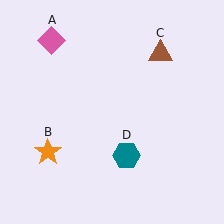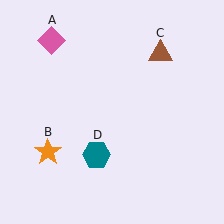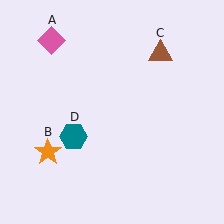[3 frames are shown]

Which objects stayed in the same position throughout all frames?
Pink diamond (object A) and orange star (object B) and brown triangle (object C) remained stationary.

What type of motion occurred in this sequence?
The teal hexagon (object D) rotated clockwise around the center of the scene.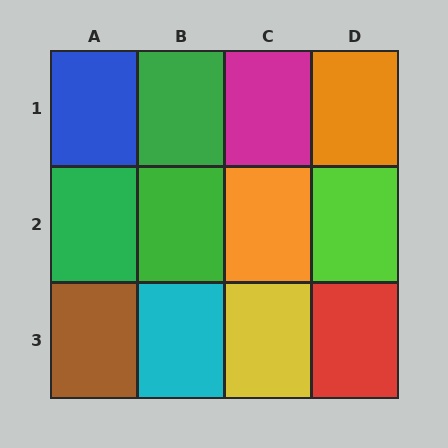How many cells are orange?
2 cells are orange.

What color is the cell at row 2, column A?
Green.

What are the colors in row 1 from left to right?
Blue, green, magenta, orange.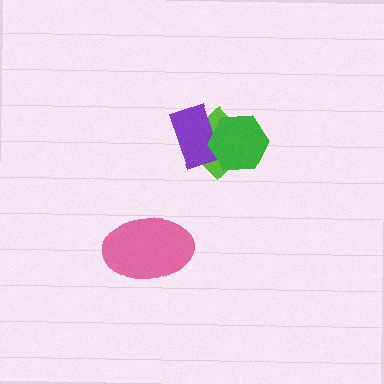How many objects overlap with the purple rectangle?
2 objects overlap with the purple rectangle.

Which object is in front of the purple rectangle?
The green hexagon is in front of the purple rectangle.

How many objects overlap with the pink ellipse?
0 objects overlap with the pink ellipse.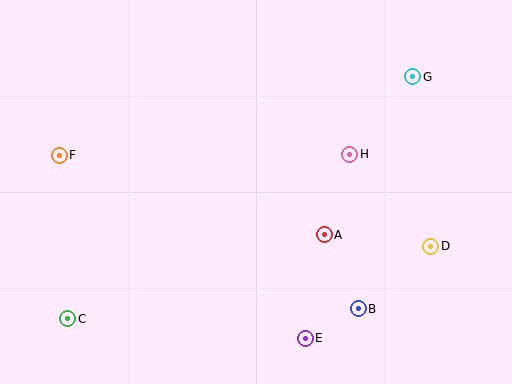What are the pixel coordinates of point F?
Point F is at (59, 155).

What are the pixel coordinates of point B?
Point B is at (358, 309).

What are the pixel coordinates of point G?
Point G is at (413, 77).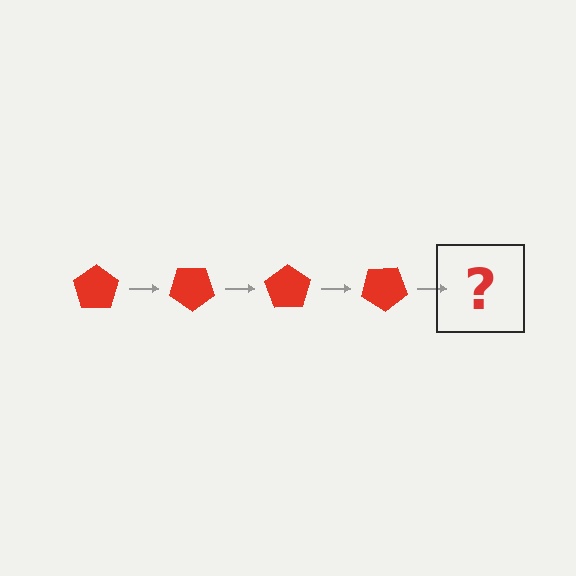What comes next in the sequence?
The next element should be a red pentagon rotated 140 degrees.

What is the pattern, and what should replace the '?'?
The pattern is that the pentagon rotates 35 degrees each step. The '?' should be a red pentagon rotated 140 degrees.